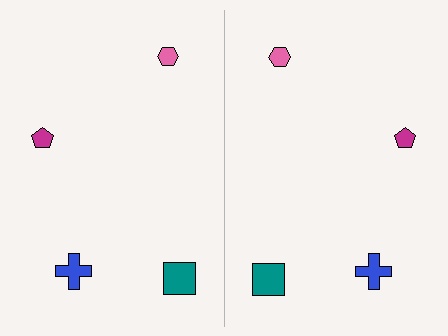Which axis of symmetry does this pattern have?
The pattern has a vertical axis of symmetry running through the center of the image.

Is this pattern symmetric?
Yes, this pattern has bilateral (reflection) symmetry.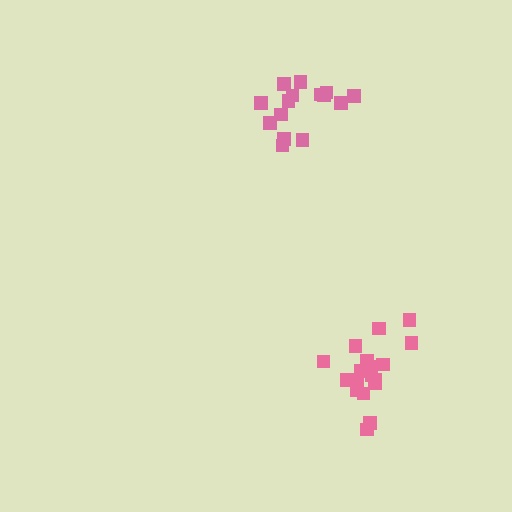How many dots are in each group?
Group 1: 15 dots, Group 2: 18 dots (33 total).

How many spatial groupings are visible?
There are 2 spatial groupings.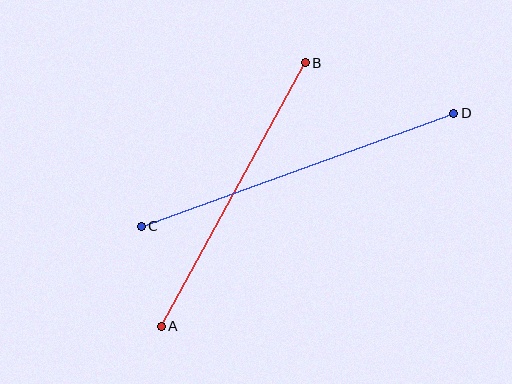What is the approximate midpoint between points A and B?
The midpoint is at approximately (233, 195) pixels.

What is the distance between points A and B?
The distance is approximately 300 pixels.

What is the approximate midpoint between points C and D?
The midpoint is at approximately (297, 170) pixels.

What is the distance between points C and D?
The distance is approximately 332 pixels.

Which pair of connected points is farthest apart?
Points C and D are farthest apart.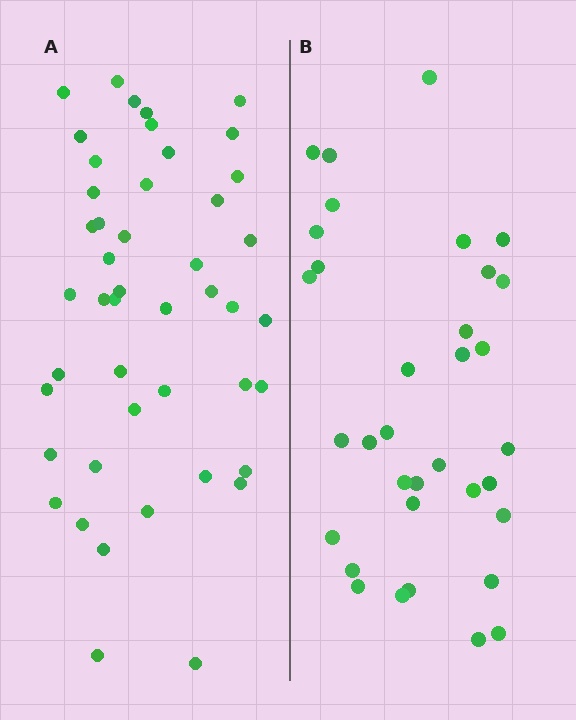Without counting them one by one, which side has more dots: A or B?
Region A (the left region) has more dots.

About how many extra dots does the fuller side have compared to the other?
Region A has roughly 12 or so more dots than region B.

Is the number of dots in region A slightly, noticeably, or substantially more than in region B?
Region A has noticeably more, but not dramatically so. The ratio is roughly 1.4 to 1.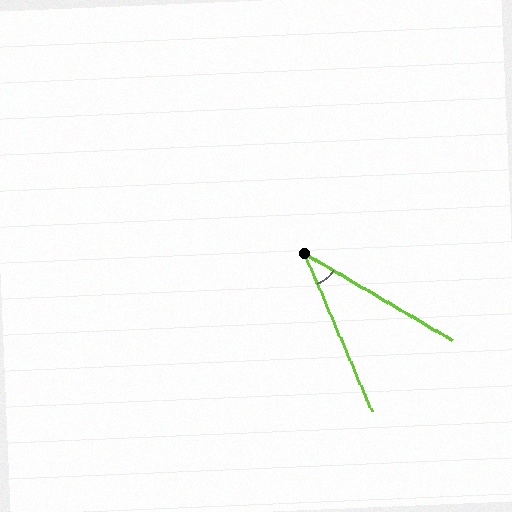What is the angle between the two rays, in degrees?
Approximately 36 degrees.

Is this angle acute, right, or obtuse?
It is acute.